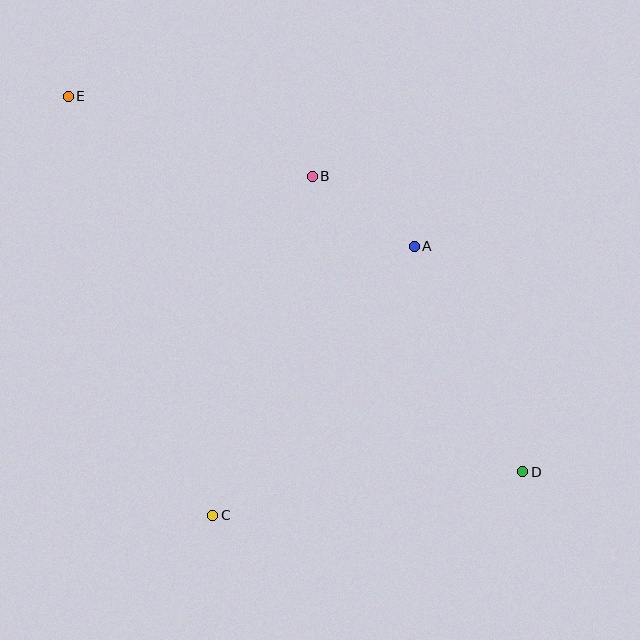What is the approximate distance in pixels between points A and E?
The distance between A and E is approximately 377 pixels.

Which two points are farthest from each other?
Points D and E are farthest from each other.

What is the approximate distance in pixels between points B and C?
The distance between B and C is approximately 353 pixels.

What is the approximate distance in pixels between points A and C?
The distance between A and C is approximately 336 pixels.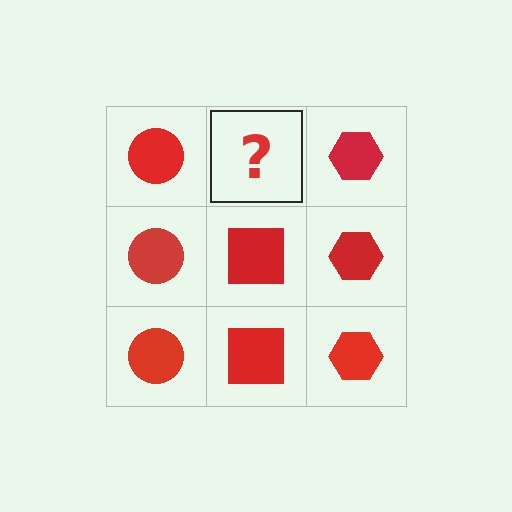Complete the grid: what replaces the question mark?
The question mark should be replaced with a red square.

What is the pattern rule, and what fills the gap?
The rule is that each column has a consistent shape. The gap should be filled with a red square.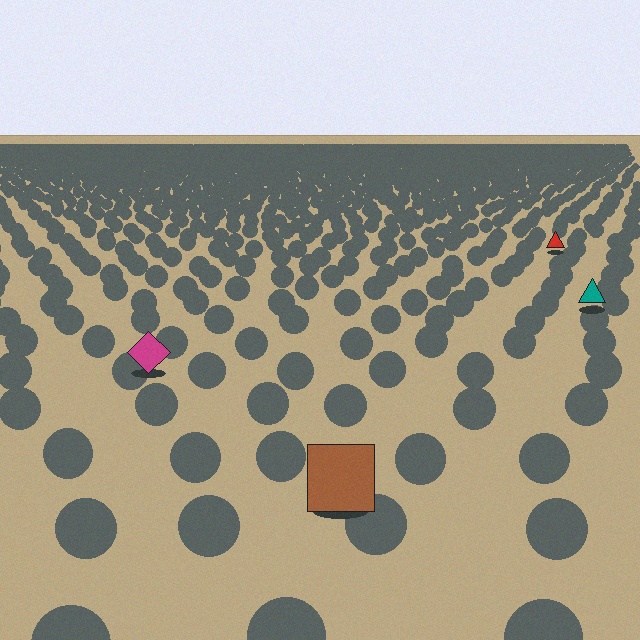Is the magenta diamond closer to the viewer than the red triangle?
Yes. The magenta diamond is closer — you can tell from the texture gradient: the ground texture is coarser near it.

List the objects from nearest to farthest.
From nearest to farthest: the brown square, the magenta diamond, the teal triangle, the red triangle.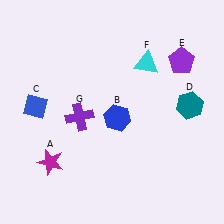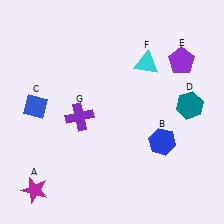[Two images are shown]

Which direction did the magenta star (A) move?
The magenta star (A) moved down.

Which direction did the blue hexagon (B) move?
The blue hexagon (B) moved right.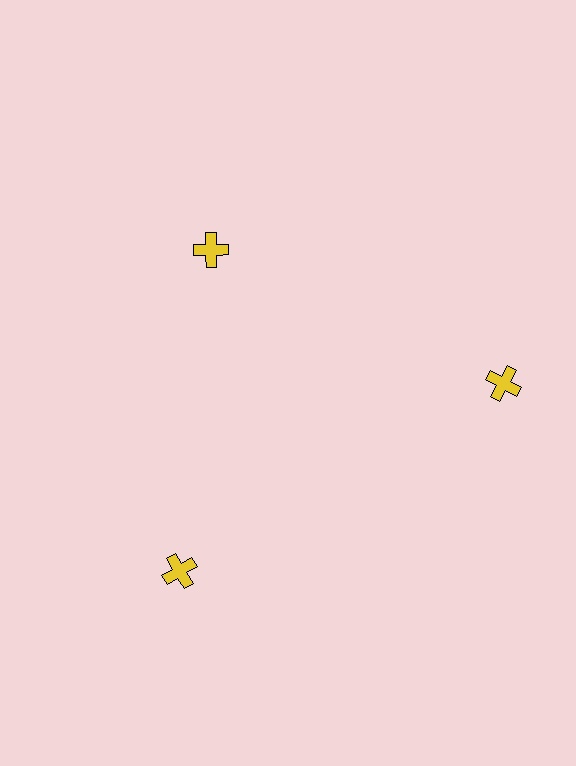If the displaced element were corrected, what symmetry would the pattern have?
It would have 3-fold rotational symmetry — the pattern would map onto itself every 120 degrees.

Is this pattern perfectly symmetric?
No. The 3 yellow crosses are arranged in a ring, but one element near the 11 o'clock position is pulled inward toward the center, breaking the 3-fold rotational symmetry.